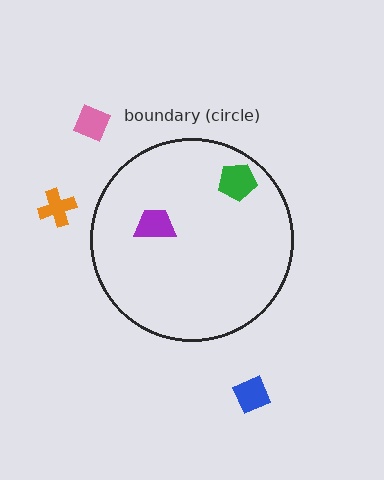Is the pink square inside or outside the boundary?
Outside.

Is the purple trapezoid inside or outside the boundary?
Inside.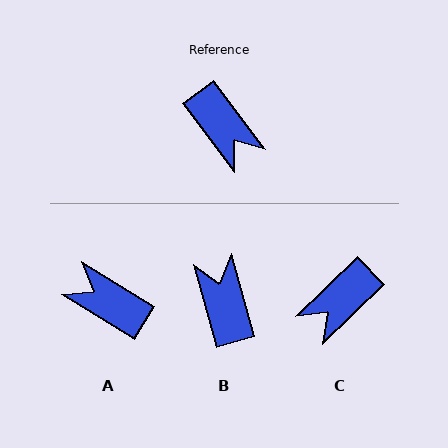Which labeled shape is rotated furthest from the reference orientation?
A, about 159 degrees away.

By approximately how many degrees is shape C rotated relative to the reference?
Approximately 83 degrees clockwise.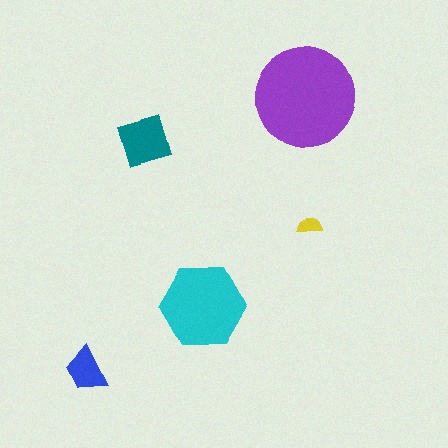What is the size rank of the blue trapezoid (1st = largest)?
4th.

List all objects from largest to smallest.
The purple circle, the cyan hexagon, the teal square, the blue trapezoid, the yellow semicircle.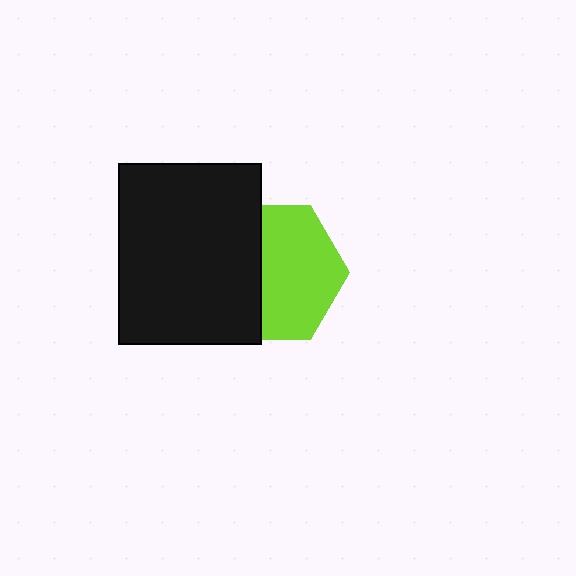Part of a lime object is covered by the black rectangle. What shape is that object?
It is a hexagon.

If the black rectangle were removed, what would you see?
You would see the complete lime hexagon.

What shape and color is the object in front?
The object in front is a black rectangle.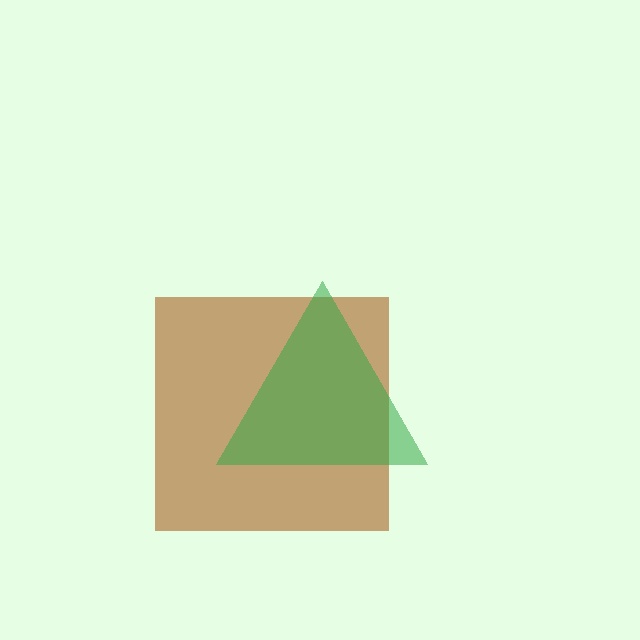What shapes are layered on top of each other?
The layered shapes are: a brown square, a green triangle.